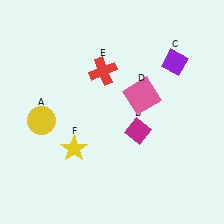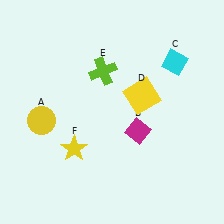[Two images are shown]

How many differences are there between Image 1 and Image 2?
There are 3 differences between the two images.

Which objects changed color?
C changed from purple to cyan. D changed from pink to yellow. E changed from red to lime.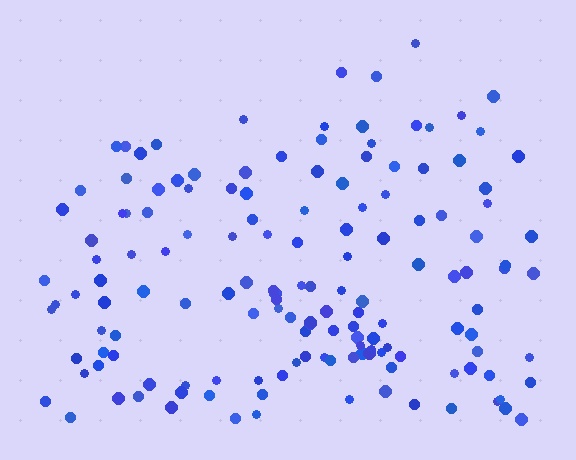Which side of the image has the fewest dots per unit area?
The top.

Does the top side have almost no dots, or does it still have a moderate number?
Still a moderate number, just noticeably fewer than the bottom.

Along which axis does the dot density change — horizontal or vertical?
Vertical.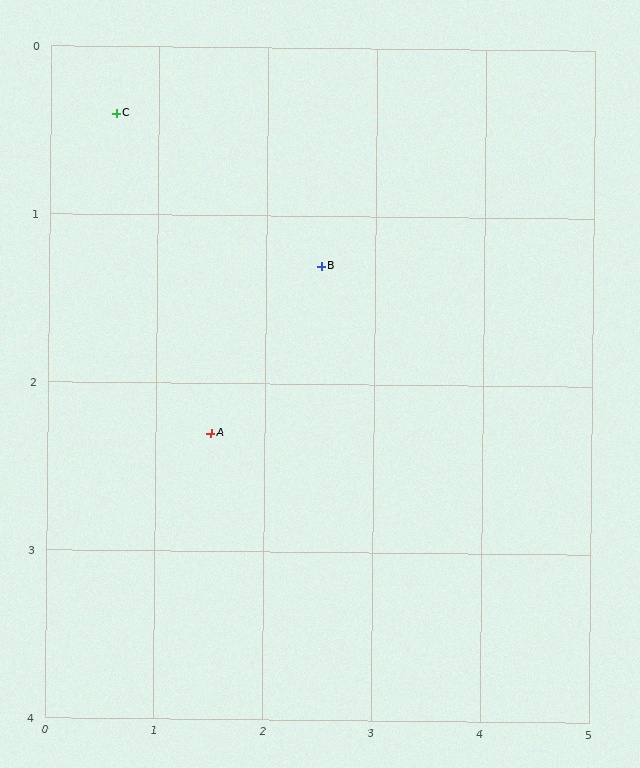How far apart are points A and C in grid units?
Points A and C are about 2.1 grid units apart.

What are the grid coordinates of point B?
Point B is at approximately (2.5, 1.3).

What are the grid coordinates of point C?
Point C is at approximately (0.6, 0.4).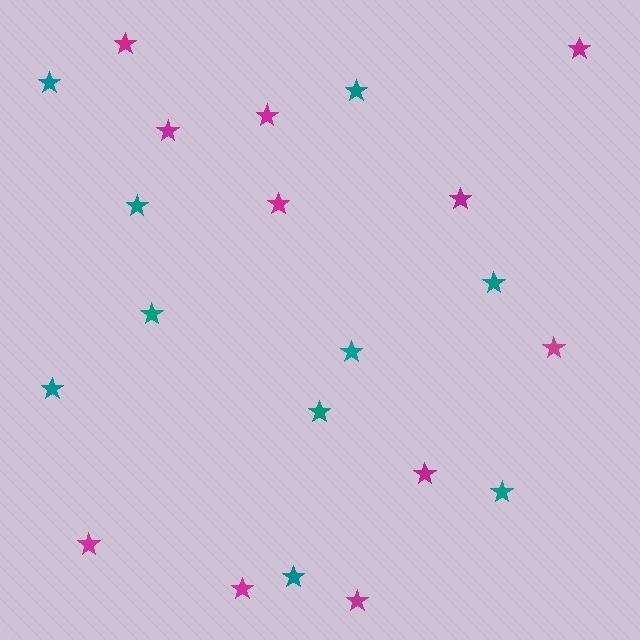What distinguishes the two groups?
There are 2 groups: one group of teal stars (10) and one group of magenta stars (11).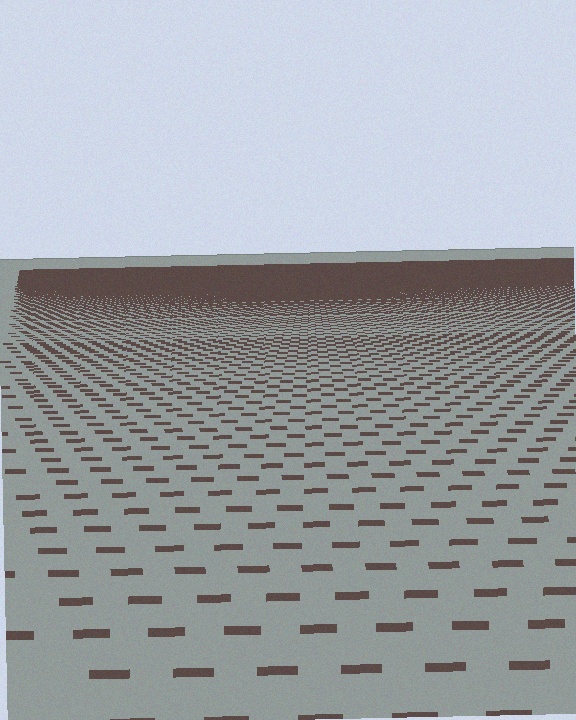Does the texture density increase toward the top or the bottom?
Density increases toward the top.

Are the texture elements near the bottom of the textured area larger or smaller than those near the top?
Larger. Near the bottom, elements are closer to the viewer and appear at a bigger on-screen size.